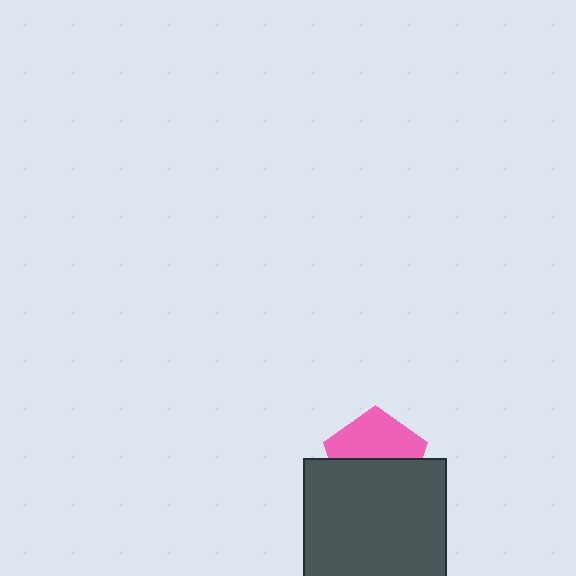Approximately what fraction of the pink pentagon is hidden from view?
Roughly 52% of the pink pentagon is hidden behind the dark gray square.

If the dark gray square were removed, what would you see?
You would see the complete pink pentagon.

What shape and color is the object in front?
The object in front is a dark gray square.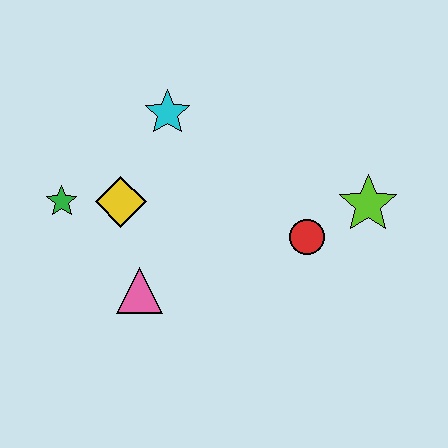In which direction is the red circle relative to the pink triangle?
The red circle is to the right of the pink triangle.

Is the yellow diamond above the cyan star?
No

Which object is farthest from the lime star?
The green star is farthest from the lime star.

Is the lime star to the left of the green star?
No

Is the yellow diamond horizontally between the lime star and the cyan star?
No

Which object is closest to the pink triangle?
The yellow diamond is closest to the pink triangle.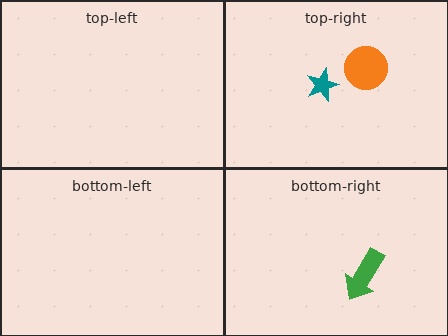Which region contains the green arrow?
The bottom-right region.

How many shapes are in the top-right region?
2.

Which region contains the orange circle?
The top-right region.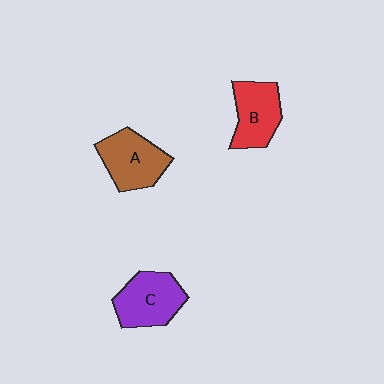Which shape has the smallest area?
Shape B (red).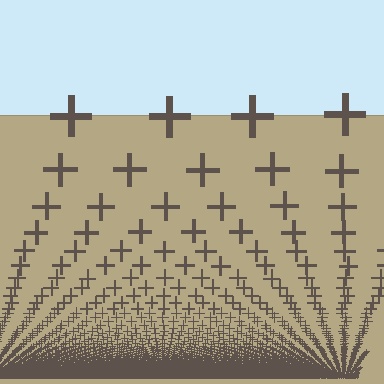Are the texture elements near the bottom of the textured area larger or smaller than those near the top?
Smaller. The gradient is inverted — elements near the bottom are smaller and denser.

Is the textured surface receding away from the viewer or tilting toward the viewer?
The surface appears to tilt toward the viewer. Texture elements get larger and sparser toward the top.